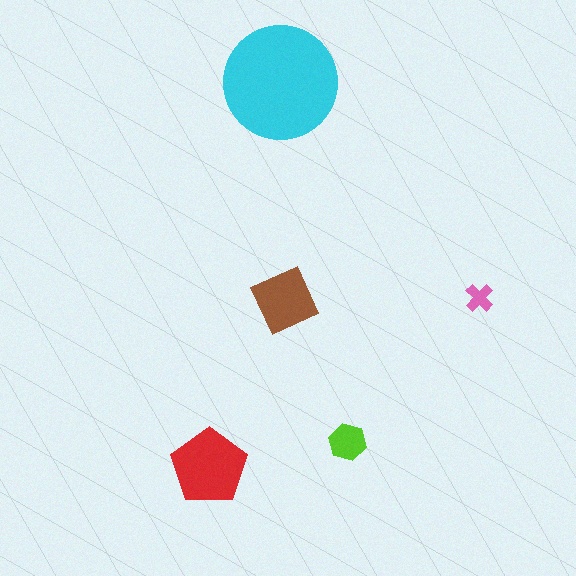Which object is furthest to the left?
The red pentagon is leftmost.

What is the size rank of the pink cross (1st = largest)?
5th.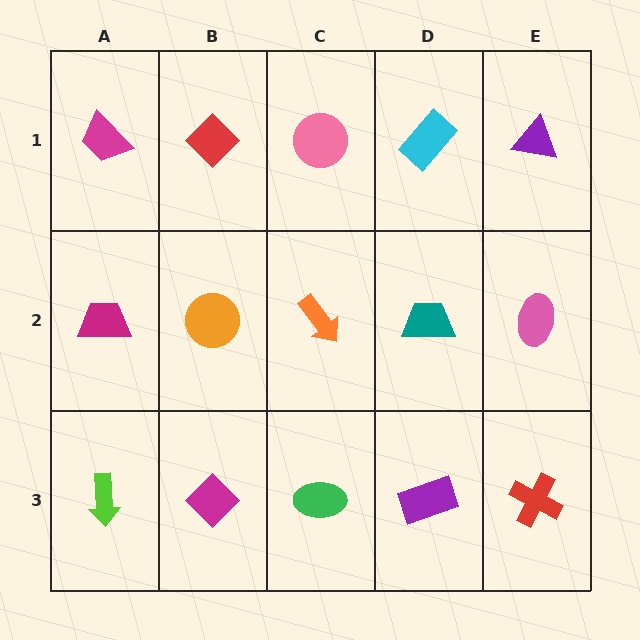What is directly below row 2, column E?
A red cross.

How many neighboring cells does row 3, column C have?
3.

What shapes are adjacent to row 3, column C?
An orange arrow (row 2, column C), a magenta diamond (row 3, column B), a purple rectangle (row 3, column D).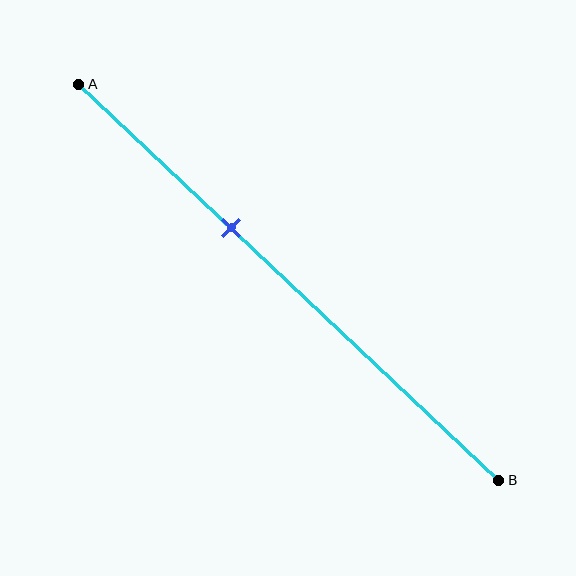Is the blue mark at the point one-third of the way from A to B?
Yes, the mark is approximately at the one-third point.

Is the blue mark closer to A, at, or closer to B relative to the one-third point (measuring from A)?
The blue mark is approximately at the one-third point of segment AB.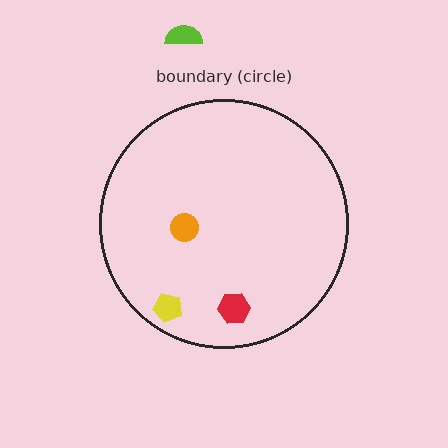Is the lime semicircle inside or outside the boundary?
Outside.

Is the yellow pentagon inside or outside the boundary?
Inside.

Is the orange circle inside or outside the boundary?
Inside.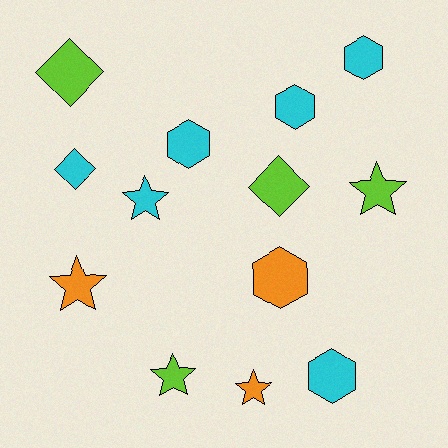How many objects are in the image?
There are 13 objects.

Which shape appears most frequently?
Star, with 5 objects.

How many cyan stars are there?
There is 1 cyan star.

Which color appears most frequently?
Cyan, with 6 objects.